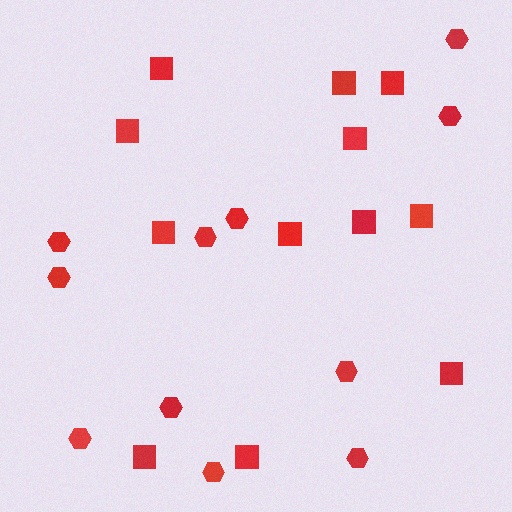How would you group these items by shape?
There are 2 groups: one group of squares (12) and one group of hexagons (11).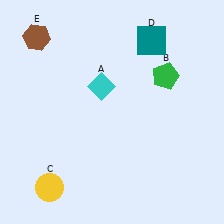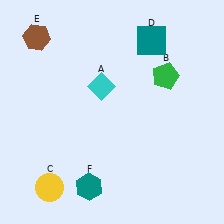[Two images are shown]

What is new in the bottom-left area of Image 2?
A teal hexagon (F) was added in the bottom-left area of Image 2.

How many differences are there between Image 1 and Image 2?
There is 1 difference between the two images.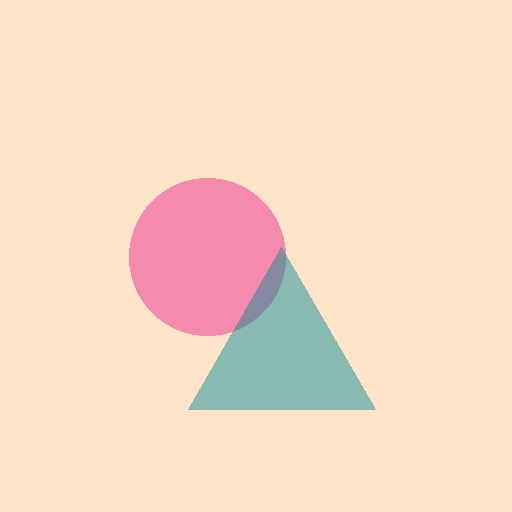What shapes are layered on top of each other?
The layered shapes are: a pink circle, a teal triangle.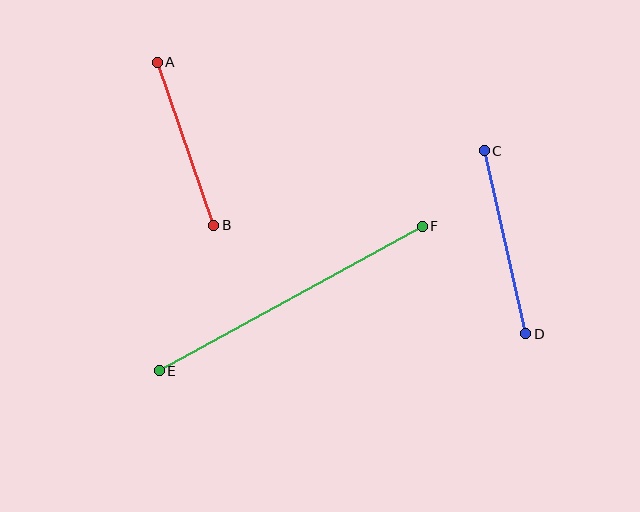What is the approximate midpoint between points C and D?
The midpoint is at approximately (505, 242) pixels.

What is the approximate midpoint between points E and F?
The midpoint is at approximately (291, 299) pixels.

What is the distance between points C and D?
The distance is approximately 188 pixels.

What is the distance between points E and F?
The distance is approximately 300 pixels.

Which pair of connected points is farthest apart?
Points E and F are farthest apart.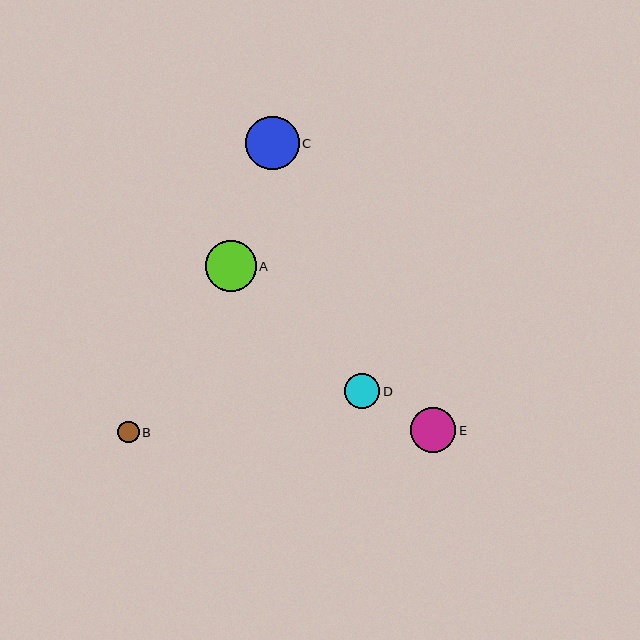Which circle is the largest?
Circle C is the largest with a size of approximately 53 pixels.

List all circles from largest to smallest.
From largest to smallest: C, A, E, D, B.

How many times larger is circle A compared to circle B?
Circle A is approximately 2.4 times the size of circle B.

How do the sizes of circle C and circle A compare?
Circle C and circle A are approximately the same size.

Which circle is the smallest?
Circle B is the smallest with a size of approximately 21 pixels.